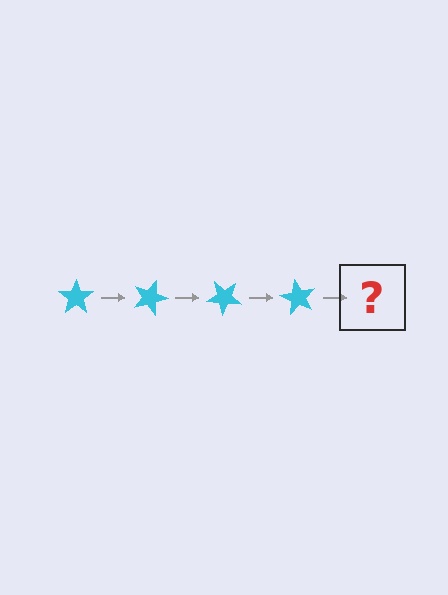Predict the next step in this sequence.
The next step is a cyan star rotated 80 degrees.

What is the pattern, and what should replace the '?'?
The pattern is that the star rotates 20 degrees each step. The '?' should be a cyan star rotated 80 degrees.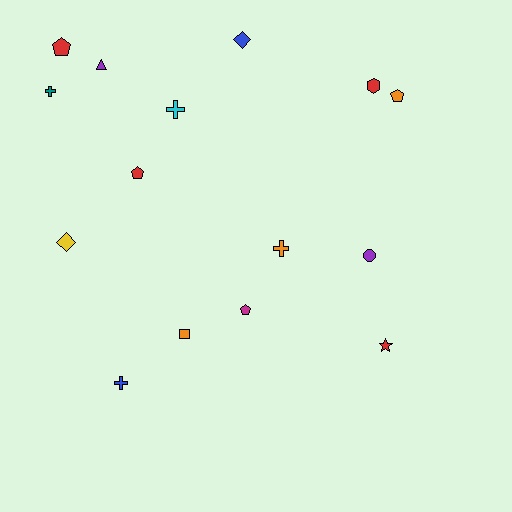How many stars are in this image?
There is 1 star.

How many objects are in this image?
There are 15 objects.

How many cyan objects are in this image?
There is 1 cyan object.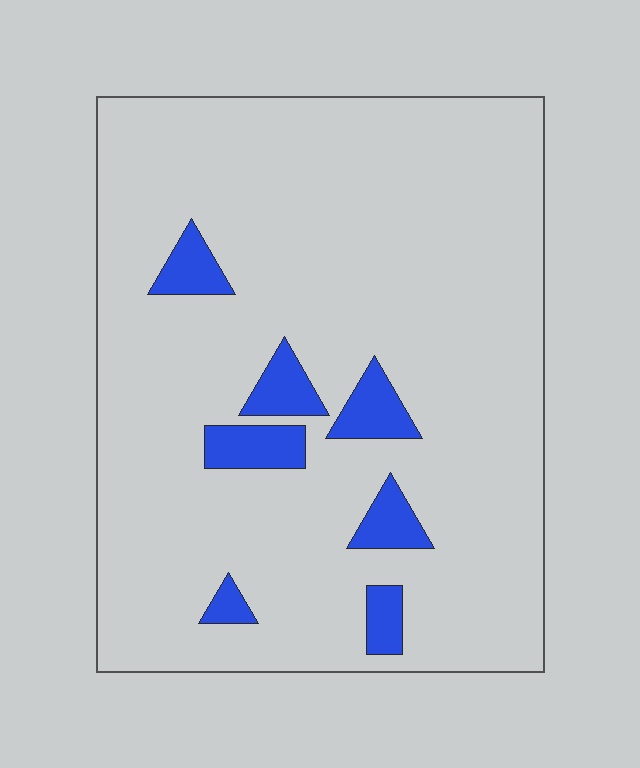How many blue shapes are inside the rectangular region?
7.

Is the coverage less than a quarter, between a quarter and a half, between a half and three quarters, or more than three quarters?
Less than a quarter.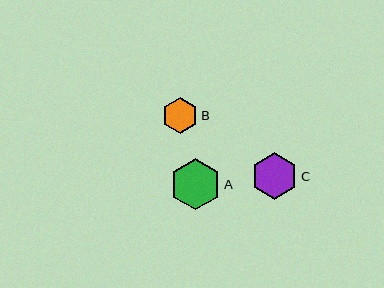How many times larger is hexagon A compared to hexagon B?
Hexagon A is approximately 1.4 times the size of hexagon B.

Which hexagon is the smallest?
Hexagon B is the smallest with a size of approximately 36 pixels.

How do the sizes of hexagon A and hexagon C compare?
Hexagon A and hexagon C are approximately the same size.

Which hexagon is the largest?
Hexagon A is the largest with a size of approximately 51 pixels.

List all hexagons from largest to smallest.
From largest to smallest: A, C, B.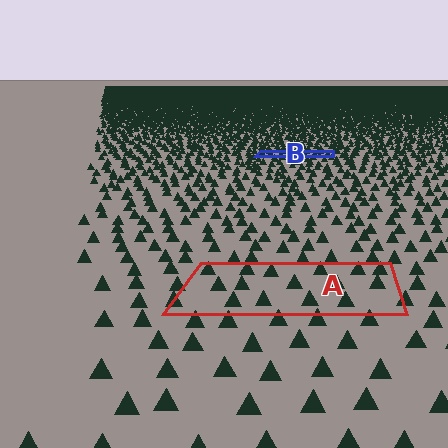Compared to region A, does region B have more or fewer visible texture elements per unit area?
Region B has more texture elements per unit area — they are packed more densely because it is farther away.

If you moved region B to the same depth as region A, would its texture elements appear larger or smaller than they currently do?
They would appear larger. At a closer depth, the same texture elements are projected at a bigger on-screen size.